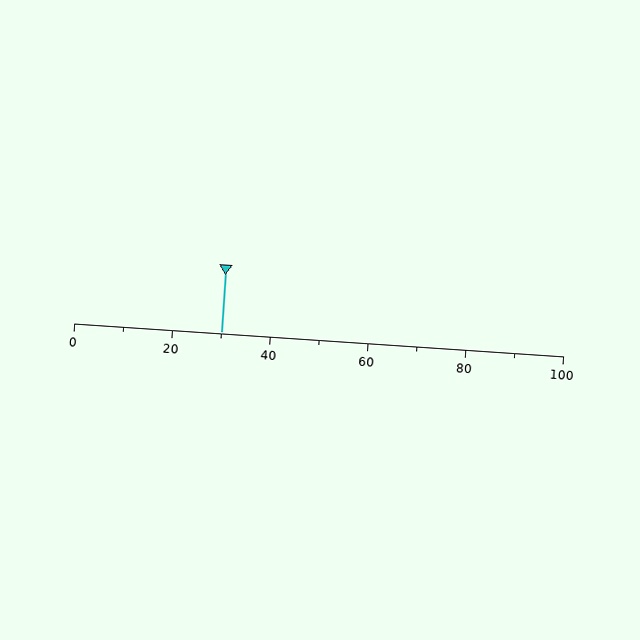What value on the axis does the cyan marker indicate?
The marker indicates approximately 30.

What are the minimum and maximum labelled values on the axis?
The axis runs from 0 to 100.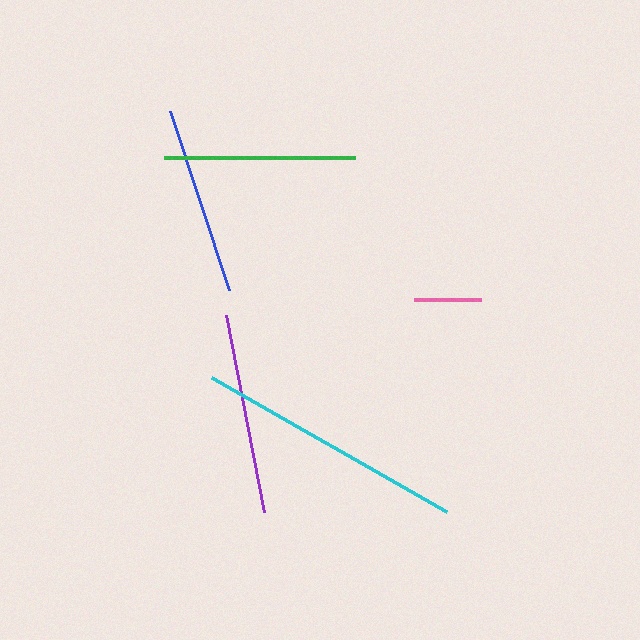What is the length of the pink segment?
The pink segment is approximately 67 pixels long.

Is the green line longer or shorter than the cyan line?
The cyan line is longer than the green line.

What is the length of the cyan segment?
The cyan segment is approximately 271 pixels long.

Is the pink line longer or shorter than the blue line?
The blue line is longer than the pink line.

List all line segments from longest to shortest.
From longest to shortest: cyan, purple, green, blue, pink.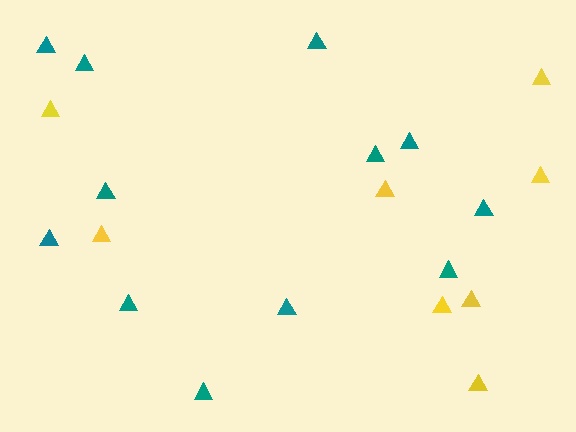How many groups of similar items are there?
There are 2 groups: one group of teal triangles (12) and one group of yellow triangles (8).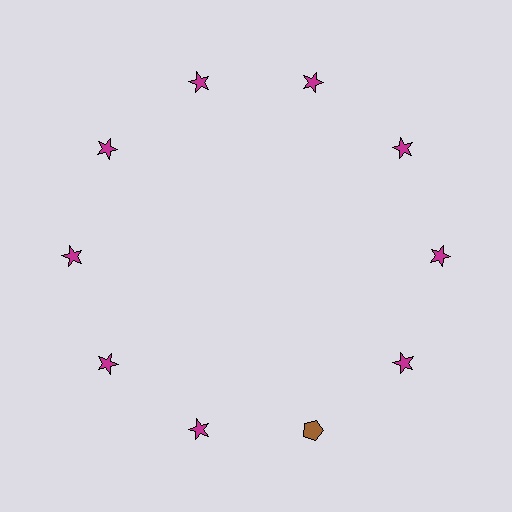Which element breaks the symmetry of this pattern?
The brown pentagon at roughly the 5 o'clock position breaks the symmetry. All other shapes are magenta stars.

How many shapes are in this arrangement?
There are 10 shapes arranged in a ring pattern.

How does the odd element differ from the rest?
It differs in both color (brown instead of magenta) and shape (pentagon instead of star).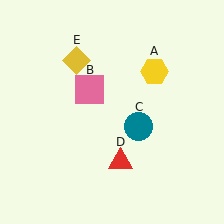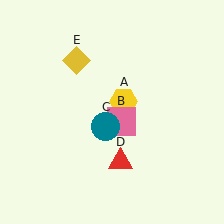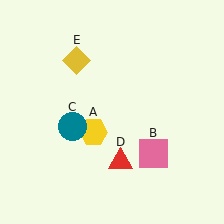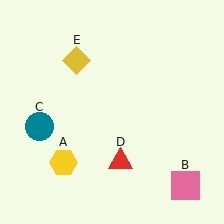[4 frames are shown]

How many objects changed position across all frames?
3 objects changed position: yellow hexagon (object A), pink square (object B), teal circle (object C).